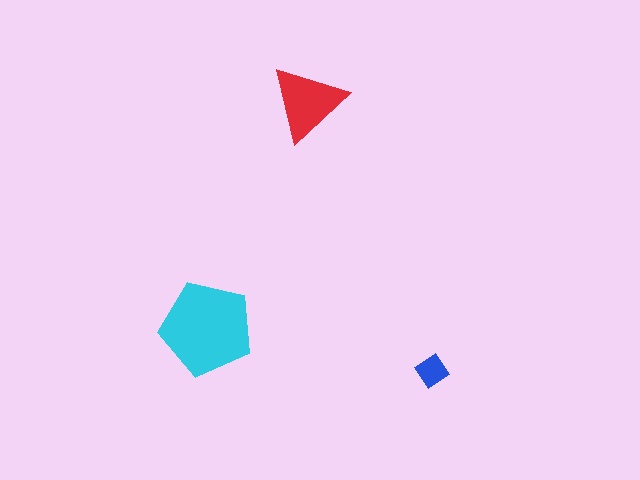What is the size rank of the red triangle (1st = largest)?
2nd.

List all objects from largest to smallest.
The cyan pentagon, the red triangle, the blue diamond.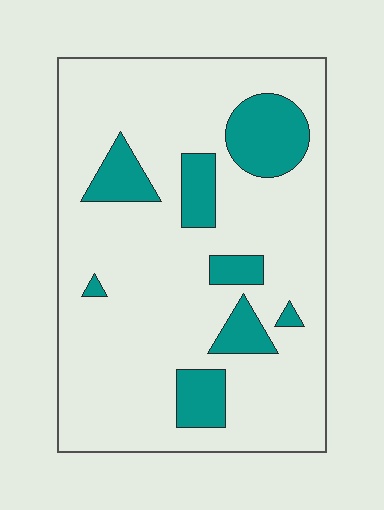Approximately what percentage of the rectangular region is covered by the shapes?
Approximately 20%.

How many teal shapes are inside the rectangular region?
8.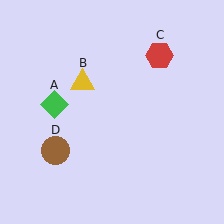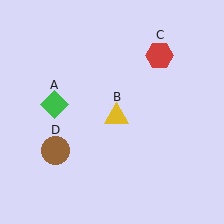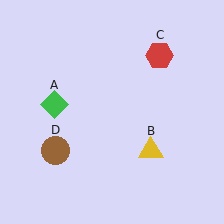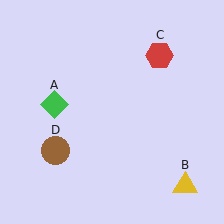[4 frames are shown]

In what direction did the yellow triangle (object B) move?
The yellow triangle (object B) moved down and to the right.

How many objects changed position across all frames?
1 object changed position: yellow triangle (object B).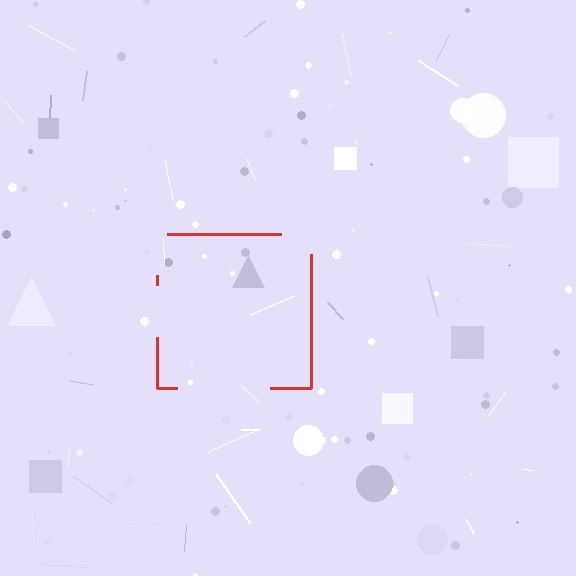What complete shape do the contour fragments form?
The contour fragments form a square.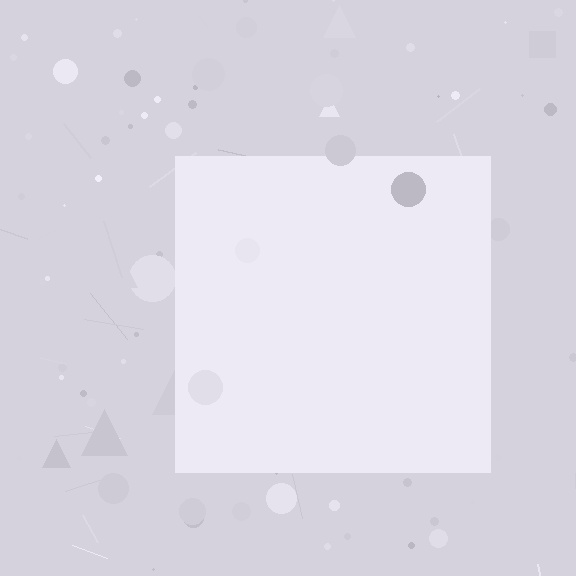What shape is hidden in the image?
A square is hidden in the image.